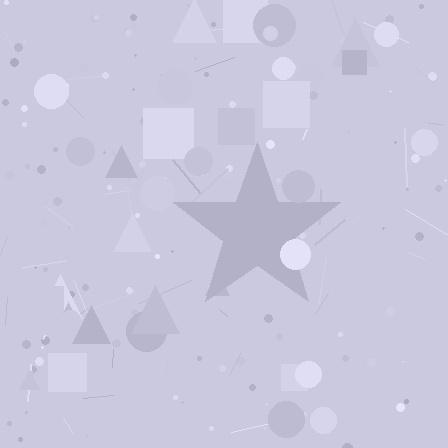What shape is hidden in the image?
A star is hidden in the image.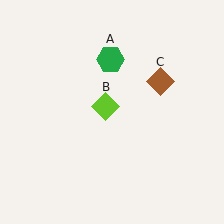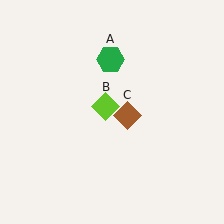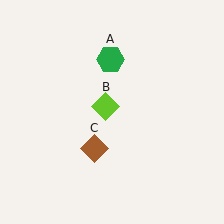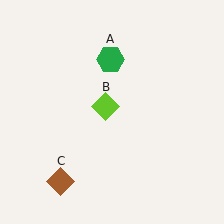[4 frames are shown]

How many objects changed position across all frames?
1 object changed position: brown diamond (object C).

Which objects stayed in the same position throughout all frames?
Green hexagon (object A) and lime diamond (object B) remained stationary.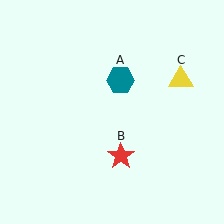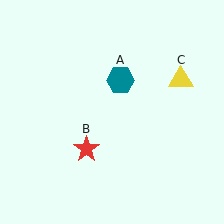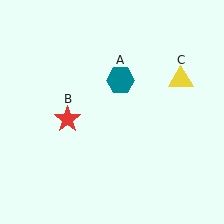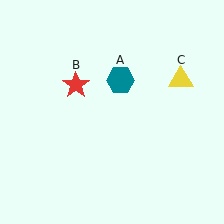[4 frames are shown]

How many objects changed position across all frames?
1 object changed position: red star (object B).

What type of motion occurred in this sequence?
The red star (object B) rotated clockwise around the center of the scene.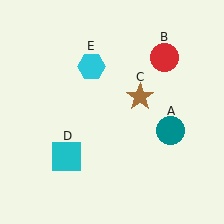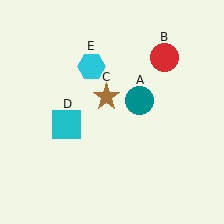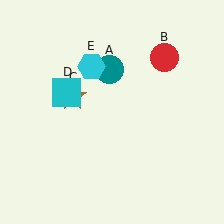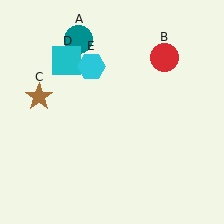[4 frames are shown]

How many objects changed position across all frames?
3 objects changed position: teal circle (object A), brown star (object C), cyan square (object D).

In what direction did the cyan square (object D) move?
The cyan square (object D) moved up.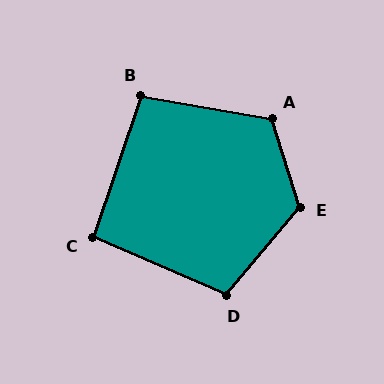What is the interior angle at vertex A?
Approximately 117 degrees (obtuse).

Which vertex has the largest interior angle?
E, at approximately 123 degrees.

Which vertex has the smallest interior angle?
C, at approximately 95 degrees.